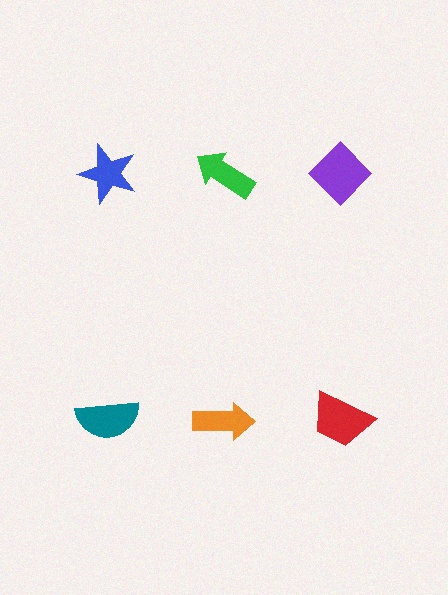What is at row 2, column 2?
An orange arrow.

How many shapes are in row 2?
3 shapes.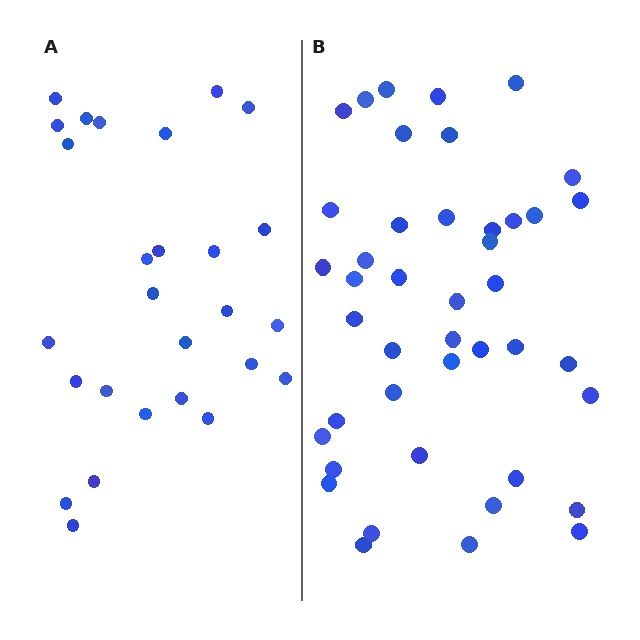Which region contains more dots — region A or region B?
Region B (the right region) has more dots.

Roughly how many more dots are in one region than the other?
Region B has approximately 15 more dots than region A.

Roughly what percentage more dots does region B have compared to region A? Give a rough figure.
About 60% more.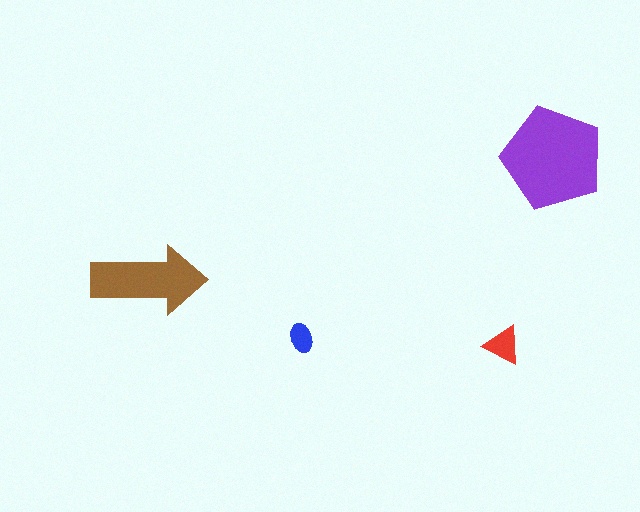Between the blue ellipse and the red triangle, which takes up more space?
The red triangle.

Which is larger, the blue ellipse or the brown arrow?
The brown arrow.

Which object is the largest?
The purple pentagon.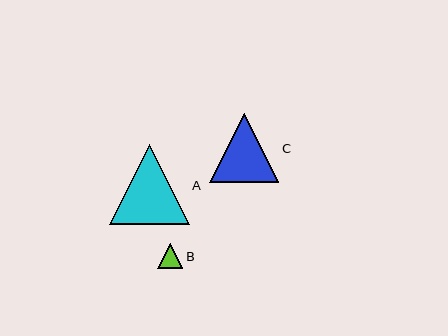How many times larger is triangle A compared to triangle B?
Triangle A is approximately 3.1 times the size of triangle B.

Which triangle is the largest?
Triangle A is the largest with a size of approximately 79 pixels.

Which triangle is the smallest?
Triangle B is the smallest with a size of approximately 25 pixels.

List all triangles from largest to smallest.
From largest to smallest: A, C, B.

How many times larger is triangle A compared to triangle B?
Triangle A is approximately 3.1 times the size of triangle B.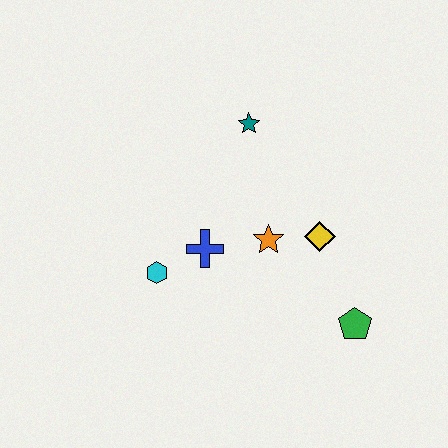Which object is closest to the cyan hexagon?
The blue cross is closest to the cyan hexagon.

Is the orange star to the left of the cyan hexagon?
No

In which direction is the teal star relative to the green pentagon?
The teal star is above the green pentagon.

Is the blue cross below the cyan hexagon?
No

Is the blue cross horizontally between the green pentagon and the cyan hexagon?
Yes